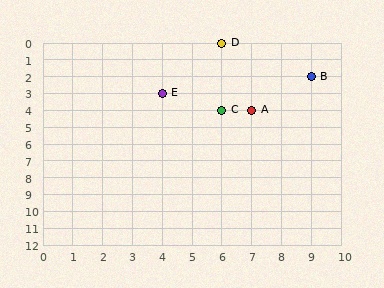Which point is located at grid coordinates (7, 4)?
Point A is at (7, 4).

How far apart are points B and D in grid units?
Points B and D are 3 columns and 2 rows apart (about 3.6 grid units diagonally).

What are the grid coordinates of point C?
Point C is at grid coordinates (6, 4).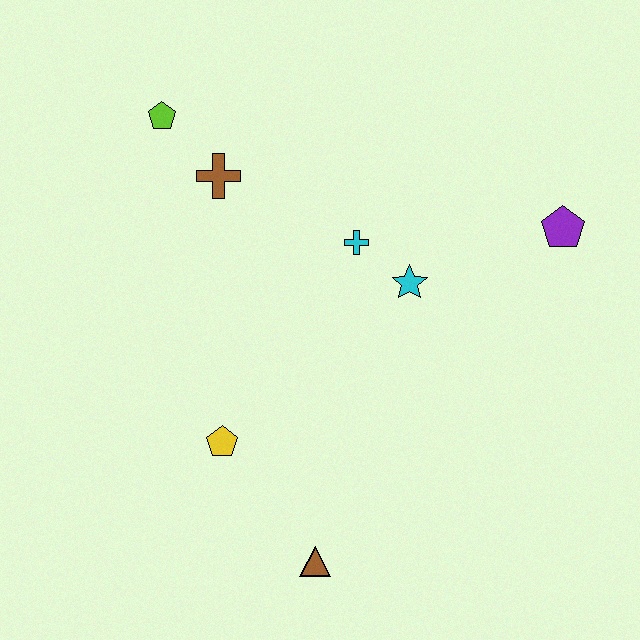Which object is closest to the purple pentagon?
The cyan star is closest to the purple pentagon.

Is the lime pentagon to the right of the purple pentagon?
No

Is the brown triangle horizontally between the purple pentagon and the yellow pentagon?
Yes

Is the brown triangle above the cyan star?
No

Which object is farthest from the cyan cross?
The brown triangle is farthest from the cyan cross.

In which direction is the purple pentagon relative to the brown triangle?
The purple pentagon is above the brown triangle.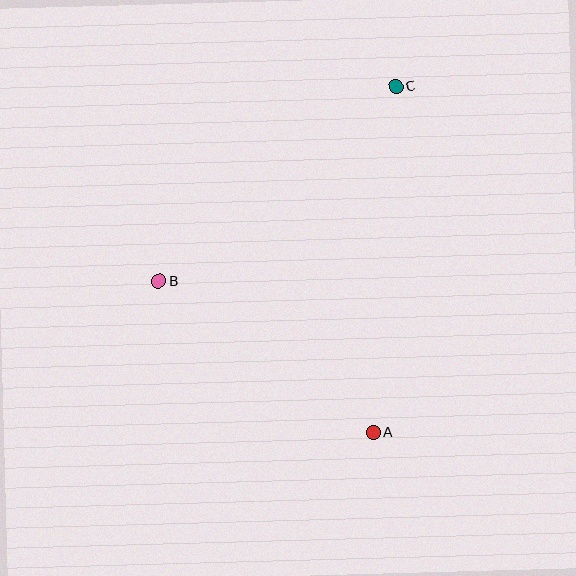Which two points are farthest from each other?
Points A and C are farthest from each other.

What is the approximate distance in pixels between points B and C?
The distance between B and C is approximately 307 pixels.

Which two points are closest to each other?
Points A and B are closest to each other.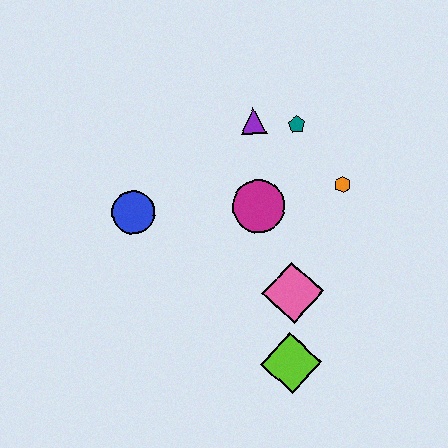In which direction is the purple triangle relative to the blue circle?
The purple triangle is to the right of the blue circle.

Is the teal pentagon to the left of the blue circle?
No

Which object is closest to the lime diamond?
The pink diamond is closest to the lime diamond.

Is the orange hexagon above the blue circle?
Yes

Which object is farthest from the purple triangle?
The lime diamond is farthest from the purple triangle.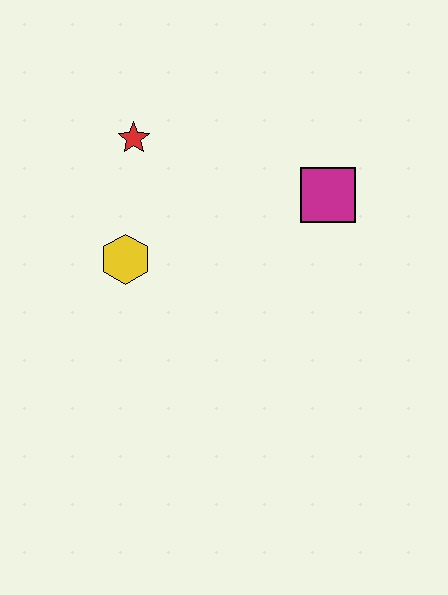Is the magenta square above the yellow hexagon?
Yes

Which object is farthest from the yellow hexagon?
The magenta square is farthest from the yellow hexagon.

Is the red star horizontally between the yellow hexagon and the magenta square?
Yes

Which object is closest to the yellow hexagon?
The red star is closest to the yellow hexagon.